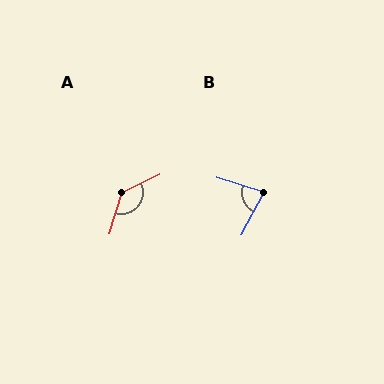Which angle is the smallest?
B, at approximately 79 degrees.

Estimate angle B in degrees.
Approximately 79 degrees.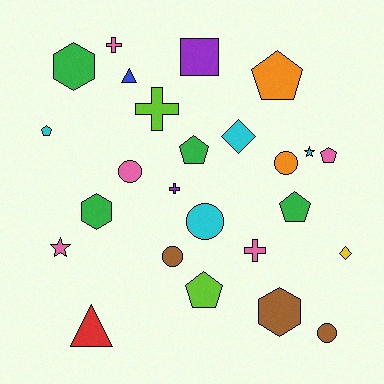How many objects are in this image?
There are 25 objects.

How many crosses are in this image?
There are 4 crosses.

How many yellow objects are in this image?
There is 1 yellow object.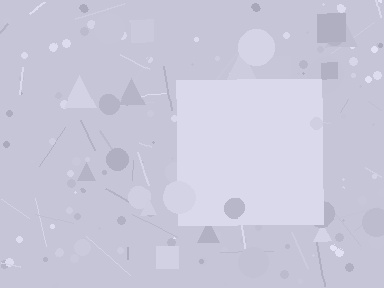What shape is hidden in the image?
A square is hidden in the image.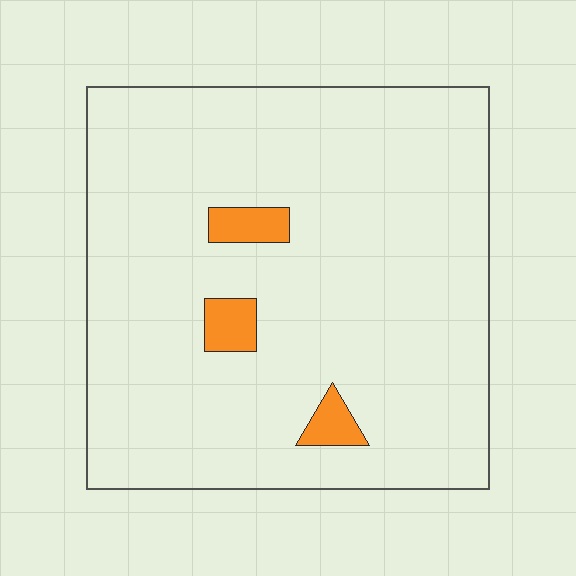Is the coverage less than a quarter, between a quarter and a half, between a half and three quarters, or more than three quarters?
Less than a quarter.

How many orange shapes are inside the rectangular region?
3.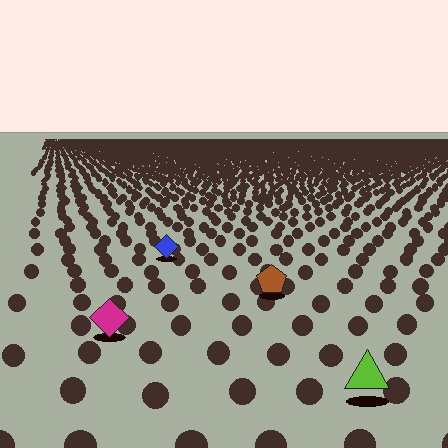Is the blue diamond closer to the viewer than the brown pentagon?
No. The brown pentagon is closer — you can tell from the texture gradient: the ground texture is coarser near it.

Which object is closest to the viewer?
The lime triangle is closest. The texture marks near it are larger and more spread out.